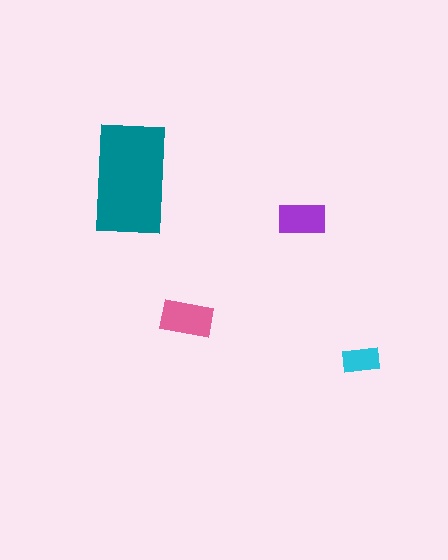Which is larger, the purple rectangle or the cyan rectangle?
The purple one.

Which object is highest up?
The teal rectangle is topmost.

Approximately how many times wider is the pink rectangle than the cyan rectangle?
About 1.5 times wider.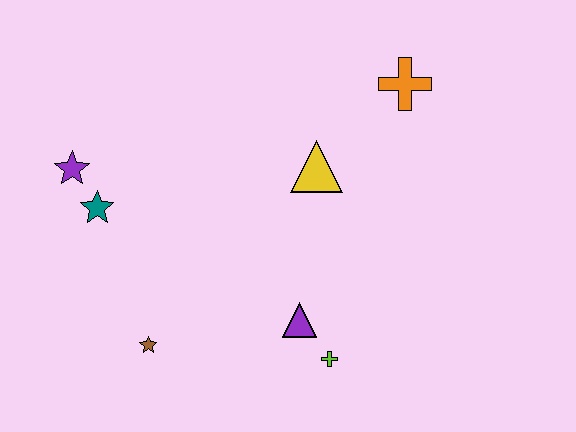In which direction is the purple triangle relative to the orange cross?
The purple triangle is below the orange cross.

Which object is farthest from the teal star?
The orange cross is farthest from the teal star.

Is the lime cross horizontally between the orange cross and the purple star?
Yes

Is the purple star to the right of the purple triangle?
No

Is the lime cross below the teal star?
Yes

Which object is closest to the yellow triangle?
The orange cross is closest to the yellow triangle.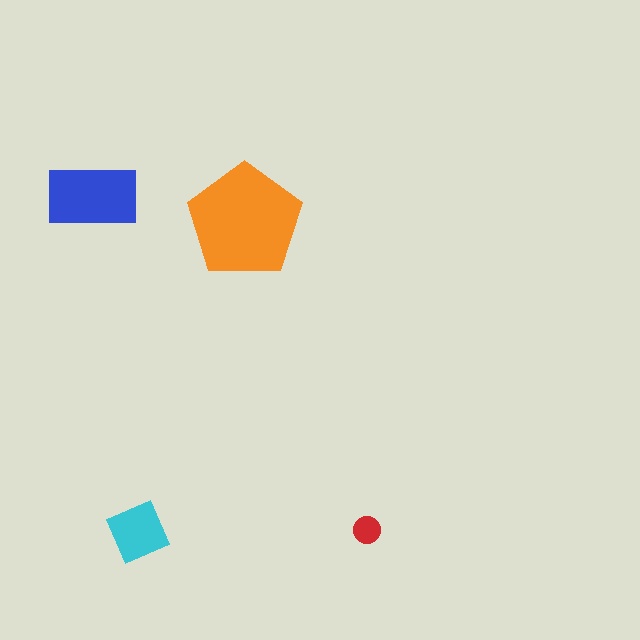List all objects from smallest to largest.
The red circle, the cyan diamond, the blue rectangle, the orange pentagon.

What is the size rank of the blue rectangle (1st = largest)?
2nd.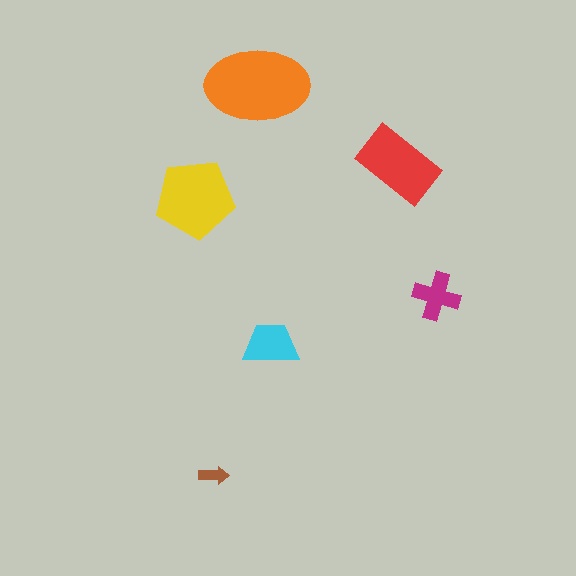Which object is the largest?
The orange ellipse.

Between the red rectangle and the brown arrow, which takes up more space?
The red rectangle.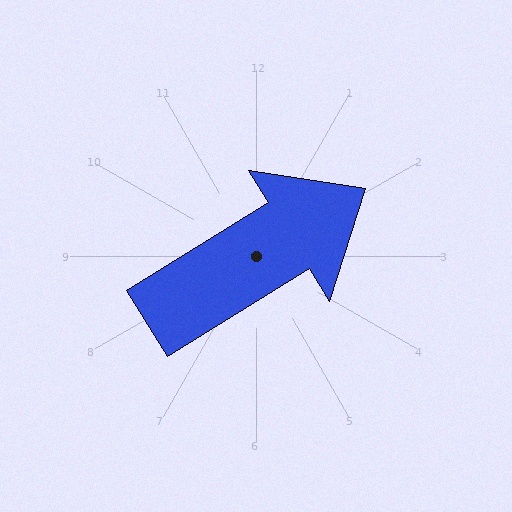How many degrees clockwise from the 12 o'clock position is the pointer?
Approximately 58 degrees.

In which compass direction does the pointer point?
Northeast.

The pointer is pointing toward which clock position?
Roughly 2 o'clock.